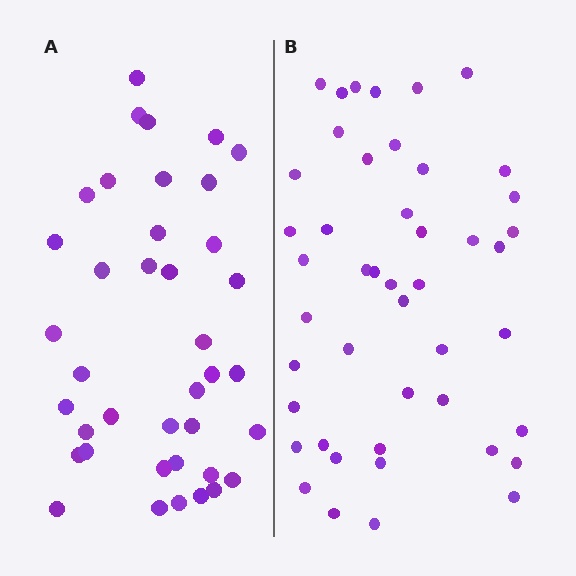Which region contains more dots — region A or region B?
Region B (the right region) has more dots.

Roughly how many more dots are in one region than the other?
Region B has roughly 8 or so more dots than region A.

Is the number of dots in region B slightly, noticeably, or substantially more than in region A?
Region B has only slightly more — the two regions are fairly close. The ratio is roughly 1.2 to 1.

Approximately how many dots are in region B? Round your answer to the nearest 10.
About 50 dots. (The exact count is 46, which rounds to 50.)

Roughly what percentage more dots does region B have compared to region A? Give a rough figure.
About 20% more.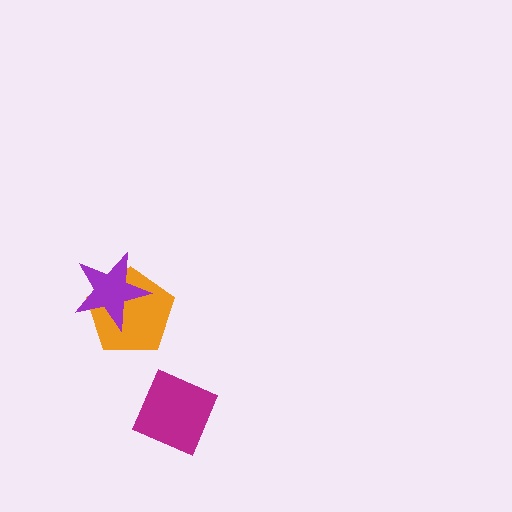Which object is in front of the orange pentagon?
The purple star is in front of the orange pentagon.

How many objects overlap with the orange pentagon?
1 object overlaps with the orange pentagon.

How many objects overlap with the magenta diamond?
0 objects overlap with the magenta diamond.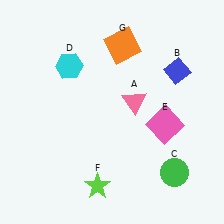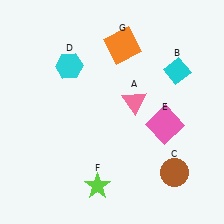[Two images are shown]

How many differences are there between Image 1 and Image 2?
There are 2 differences between the two images.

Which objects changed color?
B changed from blue to cyan. C changed from green to brown.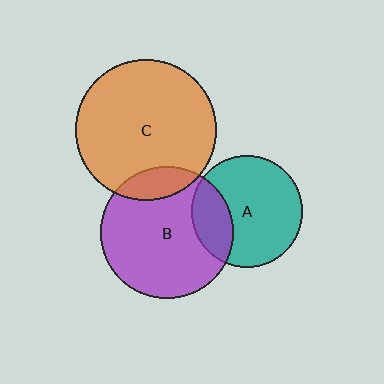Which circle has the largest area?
Circle C (orange).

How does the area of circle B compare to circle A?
Approximately 1.4 times.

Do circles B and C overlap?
Yes.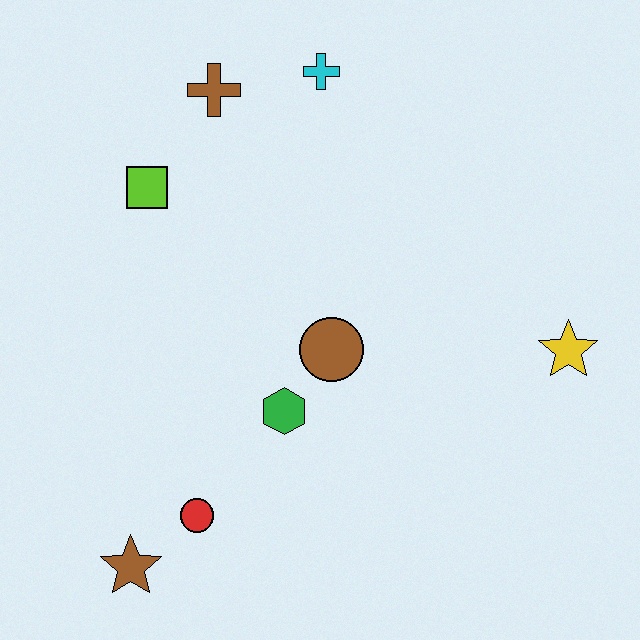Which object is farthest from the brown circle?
The brown star is farthest from the brown circle.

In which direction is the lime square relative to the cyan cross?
The lime square is to the left of the cyan cross.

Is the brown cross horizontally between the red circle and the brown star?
No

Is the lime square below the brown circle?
No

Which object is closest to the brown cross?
The cyan cross is closest to the brown cross.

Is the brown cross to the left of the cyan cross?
Yes